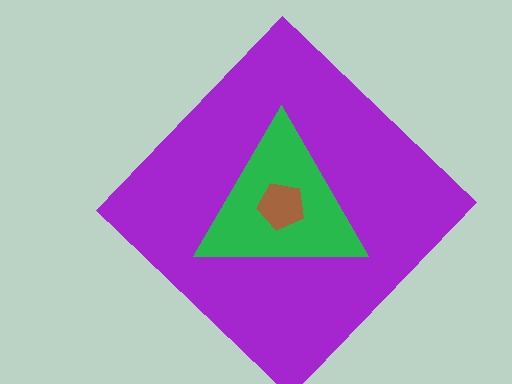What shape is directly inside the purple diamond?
The green triangle.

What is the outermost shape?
The purple diamond.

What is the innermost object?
The brown pentagon.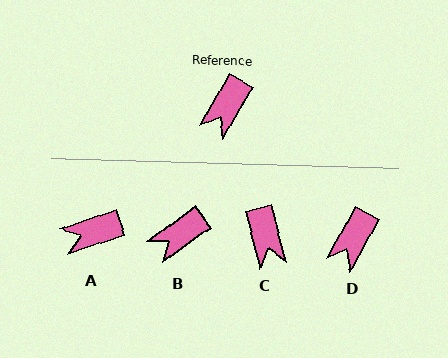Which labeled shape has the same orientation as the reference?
D.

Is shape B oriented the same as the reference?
No, it is off by about 24 degrees.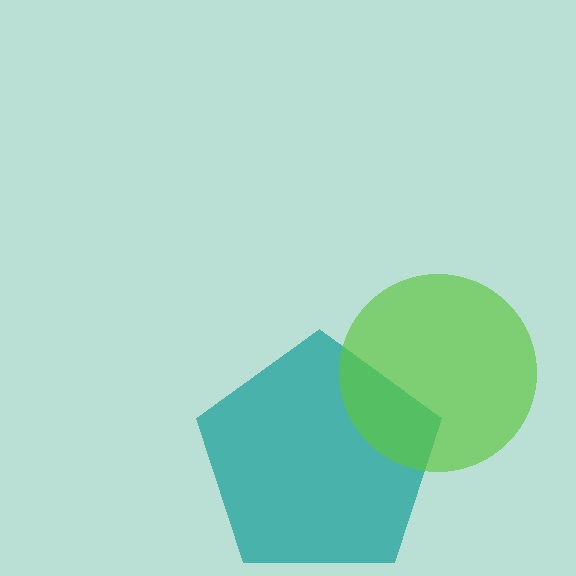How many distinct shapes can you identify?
There are 2 distinct shapes: a teal pentagon, a lime circle.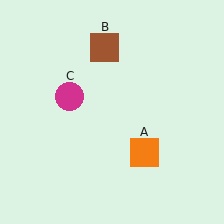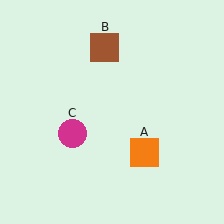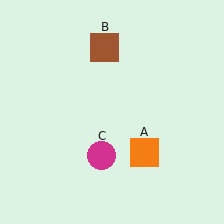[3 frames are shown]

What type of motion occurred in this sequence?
The magenta circle (object C) rotated counterclockwise around the center of the scene.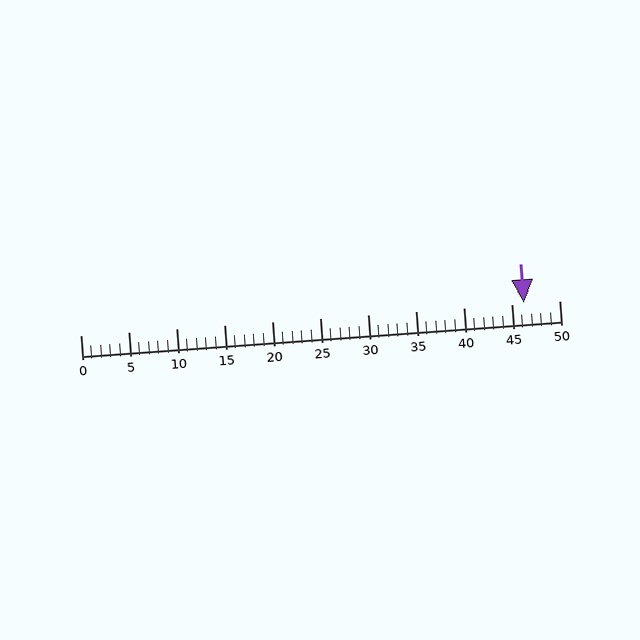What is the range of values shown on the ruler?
The ruler shows values from 0 to 50.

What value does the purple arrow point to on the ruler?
The purple arrow points to approximately 46.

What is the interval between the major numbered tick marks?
The major tick marks are spaced 5 units apart.